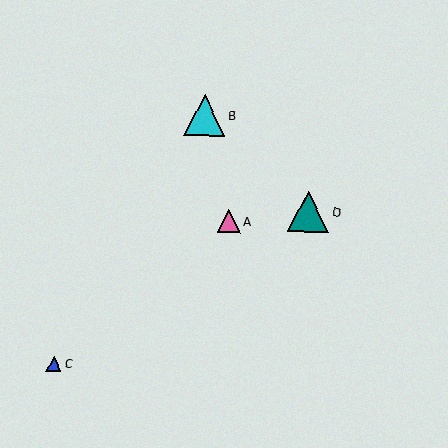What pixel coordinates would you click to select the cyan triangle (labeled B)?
Click at (204, 115) to select the cyan triangle B.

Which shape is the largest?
The teal triangle (labeled D) is the largest.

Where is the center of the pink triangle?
The center of the pink triangle is at (229, 221).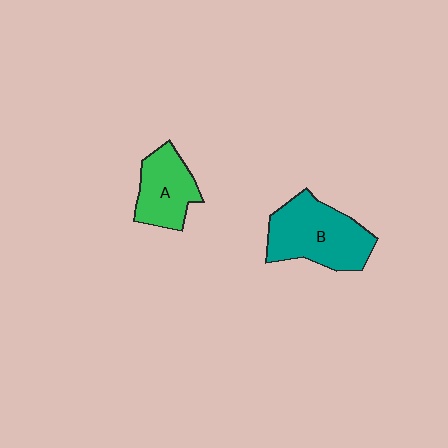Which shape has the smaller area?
Shape A (green).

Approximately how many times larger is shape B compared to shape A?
Approximately 1.5 times.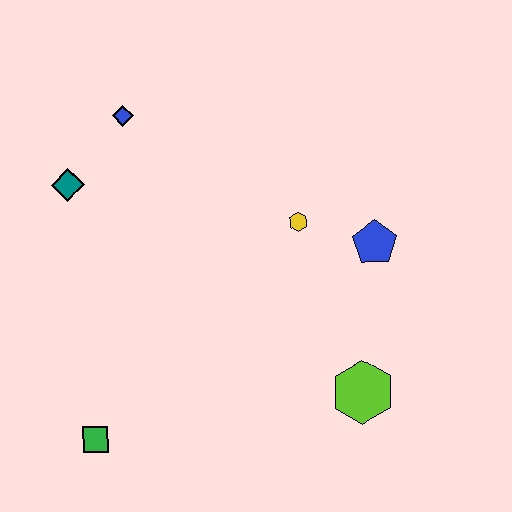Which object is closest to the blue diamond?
The teal diamond is closest to the blue diamond.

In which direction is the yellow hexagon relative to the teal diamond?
The yellow hexagon is to the right of the teal diamond.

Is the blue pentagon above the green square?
Yes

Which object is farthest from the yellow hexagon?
The green square is farthest from the yellow hexagon.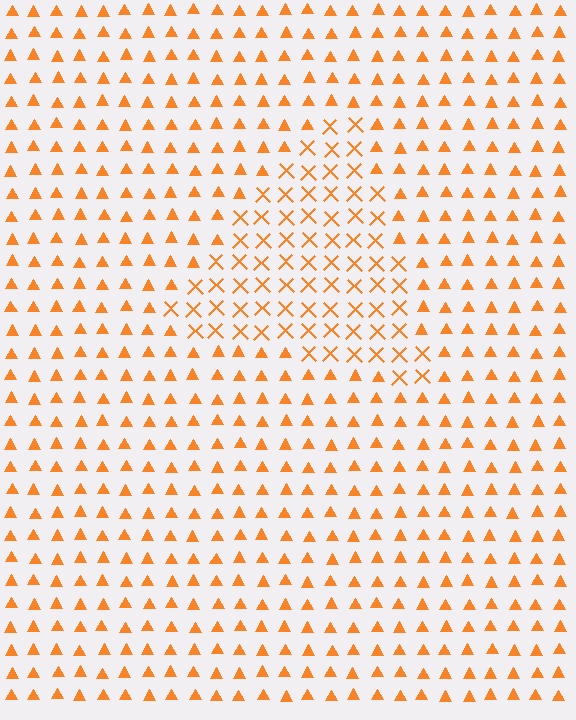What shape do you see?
I see a triangle.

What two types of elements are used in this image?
The image uses X marks inside the triangle region and triangles outside it.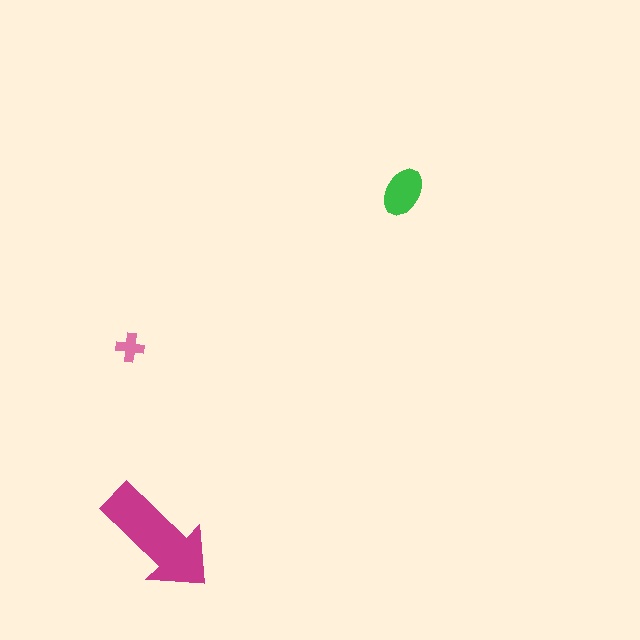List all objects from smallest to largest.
The pink cross, the green ellipse, the magenta arrow.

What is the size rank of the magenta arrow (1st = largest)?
1st.